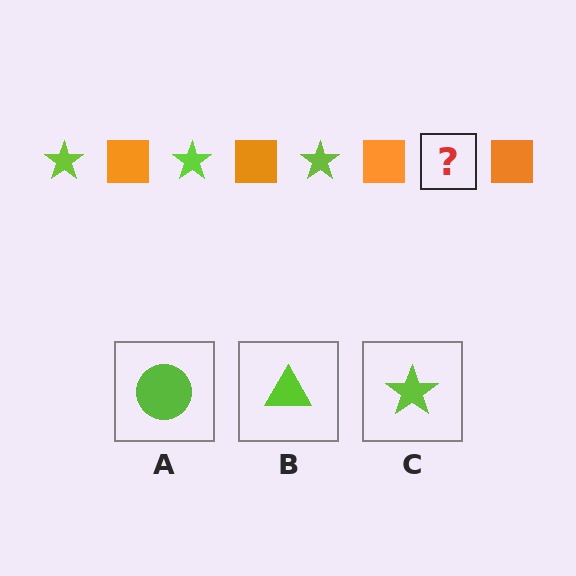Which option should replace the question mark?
Option C.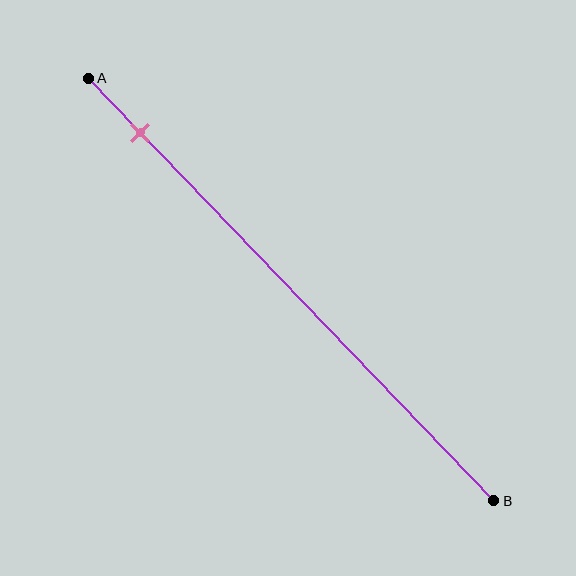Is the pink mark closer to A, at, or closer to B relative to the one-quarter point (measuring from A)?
The pink mark is closer to point A than the one-quarter point of segment AB.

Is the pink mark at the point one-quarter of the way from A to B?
No, the mark is at about 15% from A, not at the 25% one-quarter point.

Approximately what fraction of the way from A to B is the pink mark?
The pink mark is approximately 15% of the way from A to B.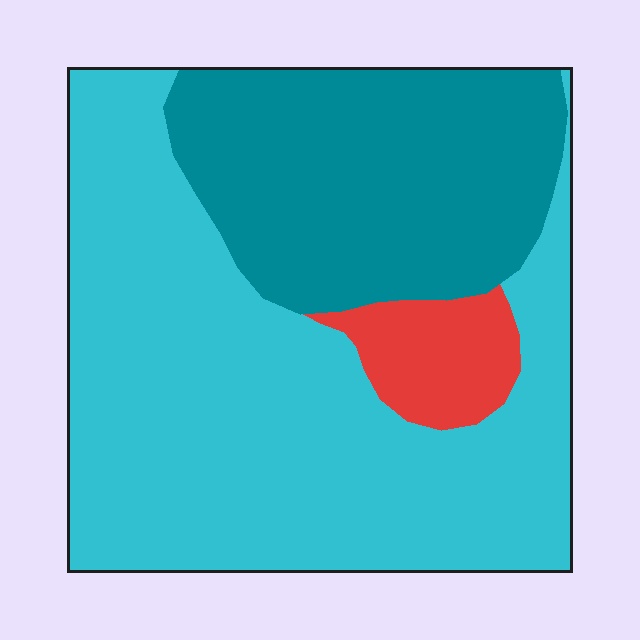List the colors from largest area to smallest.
From largest to smallest: cyan, teal, red.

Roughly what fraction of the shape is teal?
Teal takes up about one third (1/3) of the shape.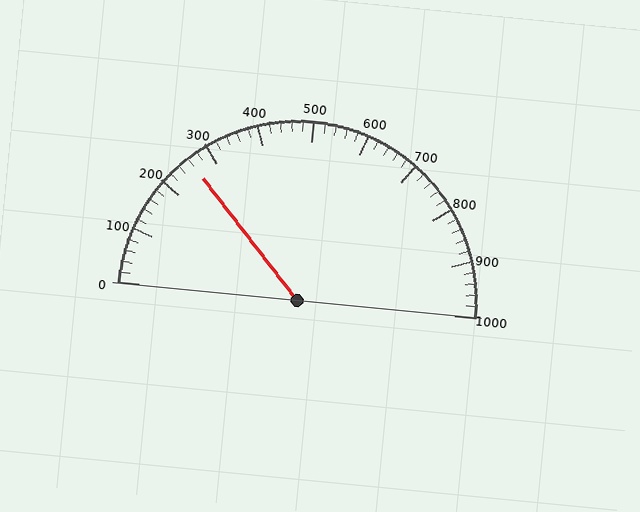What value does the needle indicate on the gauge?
The needle indicates approximately 260.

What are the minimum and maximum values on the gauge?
The gauge ranges from 0 to 1000.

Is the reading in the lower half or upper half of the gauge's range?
The reading is in the lower half of the range (0 to 1000).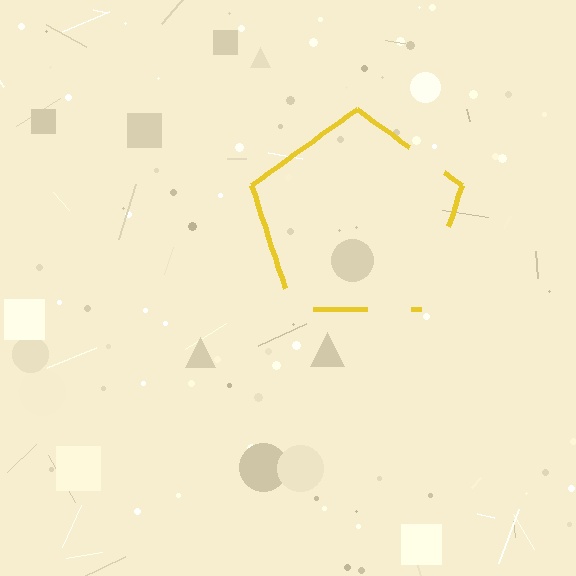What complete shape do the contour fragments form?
The contour fragments form a pentagon.